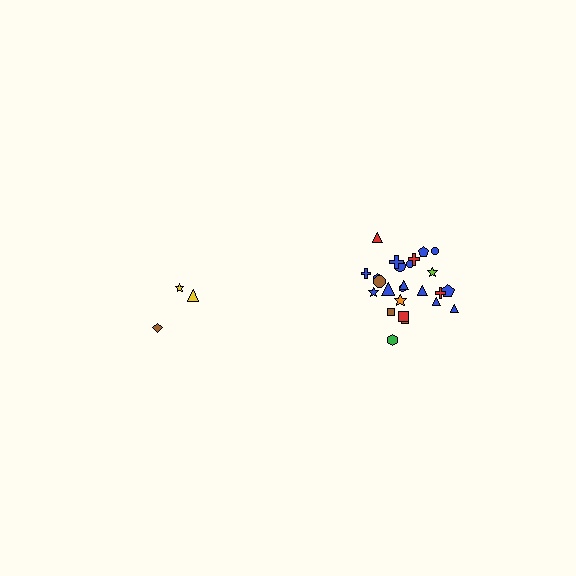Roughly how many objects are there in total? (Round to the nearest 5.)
Roughly 30 objects in total.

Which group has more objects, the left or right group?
The right group.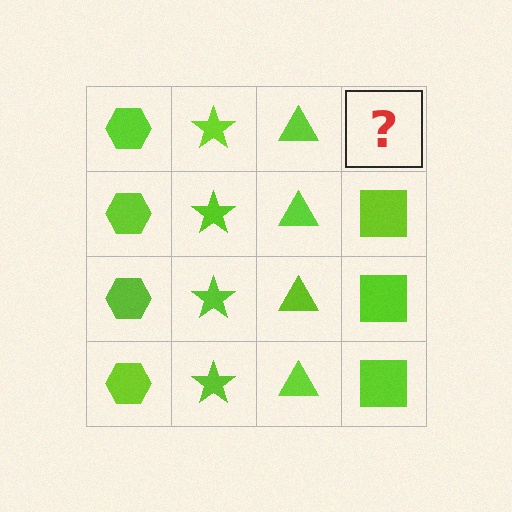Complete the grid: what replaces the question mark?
The question mark should be replaced with a lime square.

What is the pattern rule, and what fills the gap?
The rule is that each column has a consistent shape. The gap should be filled with a lime square.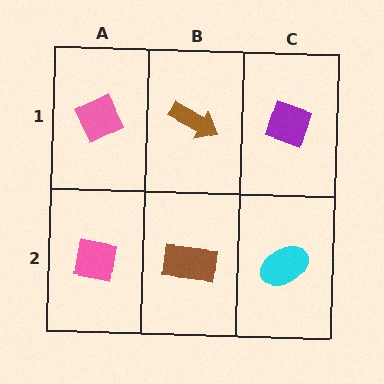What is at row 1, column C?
A purple diamond.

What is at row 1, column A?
A pink diamond.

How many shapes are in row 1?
3 shapes.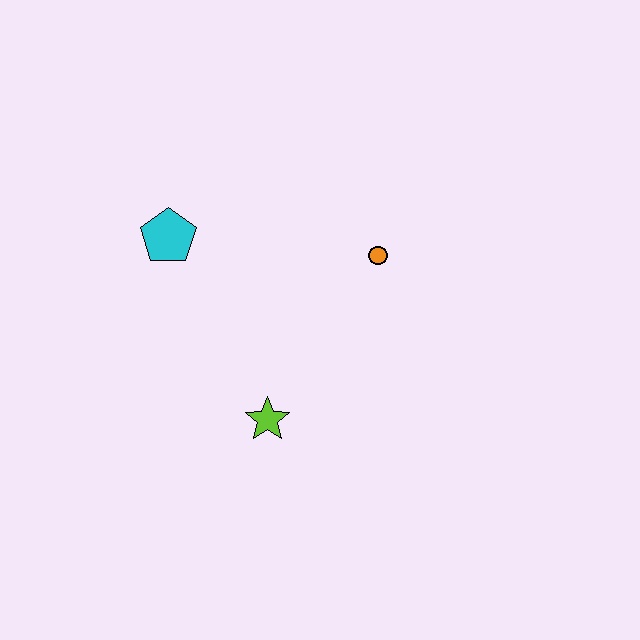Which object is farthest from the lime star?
The cyan pentagon is farthest from the lime star.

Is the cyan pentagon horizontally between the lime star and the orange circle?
No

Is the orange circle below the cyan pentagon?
Yes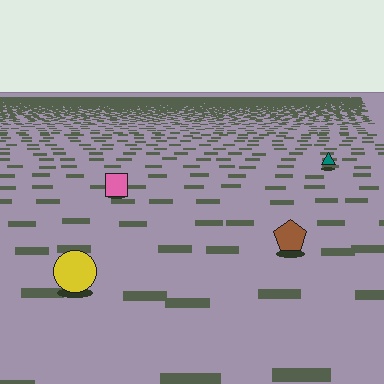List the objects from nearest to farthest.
From nearest to farthest: the yellow circle, the brown pentagon, the pink square, the teal triangle.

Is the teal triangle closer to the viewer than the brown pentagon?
No. The brown pentagon is closer — you can tell from the texture gradient: the ground texture is coarser near it.